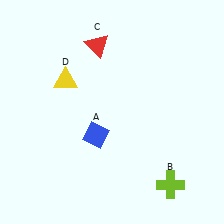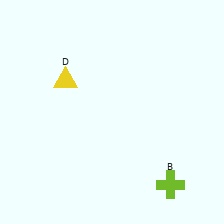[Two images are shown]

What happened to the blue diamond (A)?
The blue diamond (A) was removed in Image 2. It was in the bottom-left area of Image 1.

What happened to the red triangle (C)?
The red triangle (C) was removed in Image 2. It was in the top-left area of Image 1.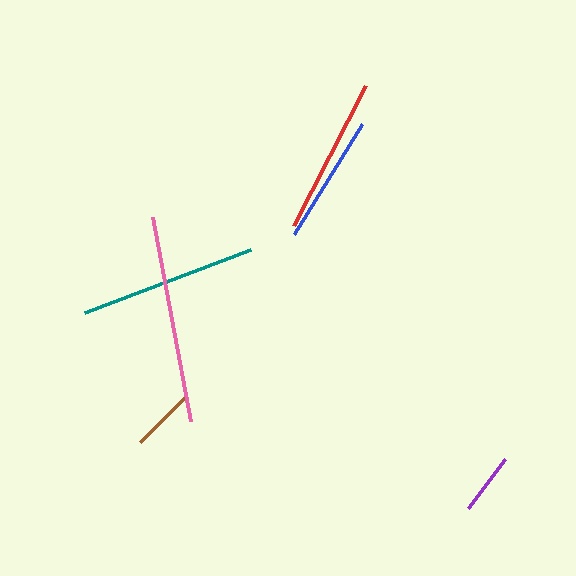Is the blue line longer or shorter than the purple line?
The blue line is longer than the purple line.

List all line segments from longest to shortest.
From longest to shortest: pink, teal, red, blue, brown, purple.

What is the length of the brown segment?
The brown segment is approximately 64 pixels long.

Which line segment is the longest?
The pink line is the longest at approximately 208 pixels.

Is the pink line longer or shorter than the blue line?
The pink line is longer than the blue line.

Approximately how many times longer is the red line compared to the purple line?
The red line is approximately 2.6 times the length of the purple line.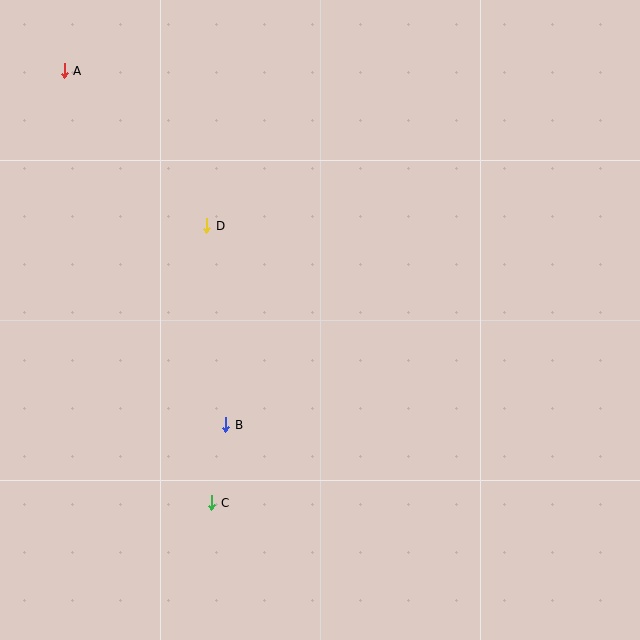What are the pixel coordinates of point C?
Point C is at (212, 503).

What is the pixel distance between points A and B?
The distance between A and B is 389 pixels.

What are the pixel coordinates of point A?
Point A is at (64, 71).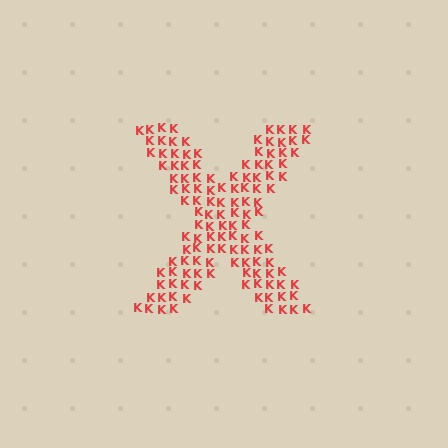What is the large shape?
The large shape is the letter X.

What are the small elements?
The small elements are letter K's.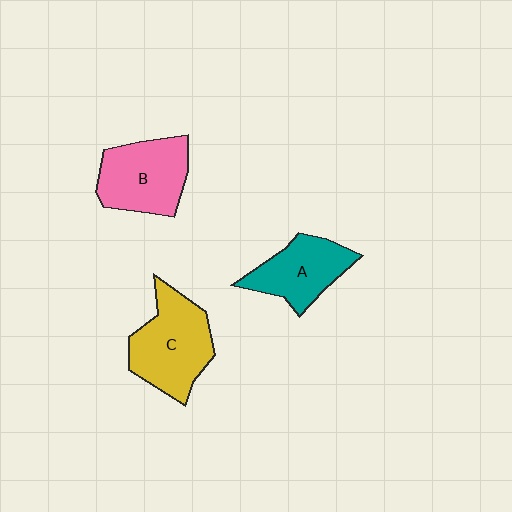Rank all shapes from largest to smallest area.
From largest to smallest: C (yellow), B (pink), A (teal).